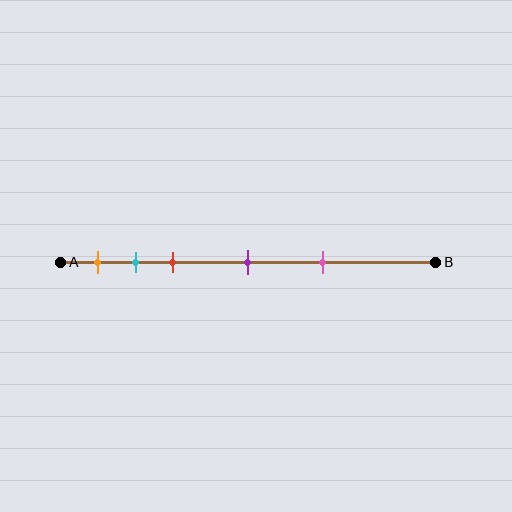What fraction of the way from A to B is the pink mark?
The pink mark is approximately 70% (0.7) of the way from A to B.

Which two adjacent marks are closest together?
The cyan and red marks are the closest adjacent pair.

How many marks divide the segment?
There are 5 marks dividing the segment.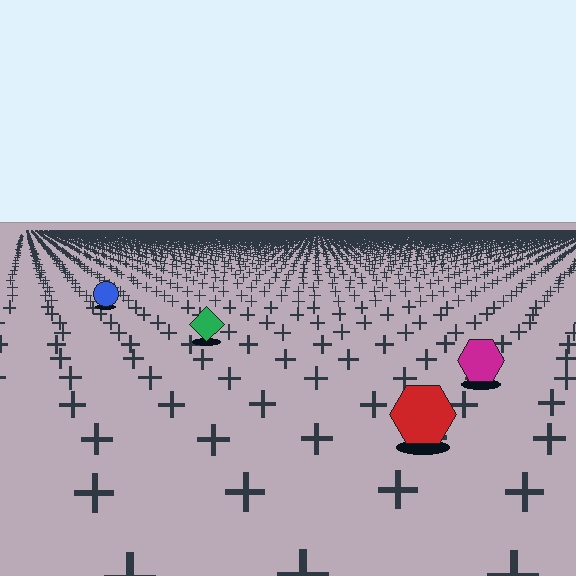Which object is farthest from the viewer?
The blue circle is farthest from the viewer. It appears smaller and the ground texture around it is denser.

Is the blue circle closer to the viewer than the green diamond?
No. The green diamond is closer — you can tell from the texture gradient: the ground texture is coarser near it.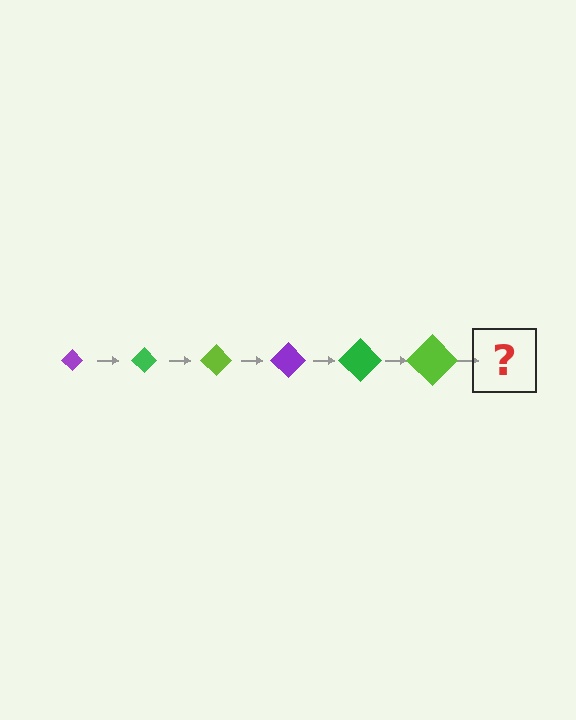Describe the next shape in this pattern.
It should be a purple diamond, larger than the previous one.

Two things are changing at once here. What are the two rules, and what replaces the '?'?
The two rules are that the diamond grows larger each step and the color cycles through purple, green, and lime. The '?' should be a purple diamond, larger than the previous one.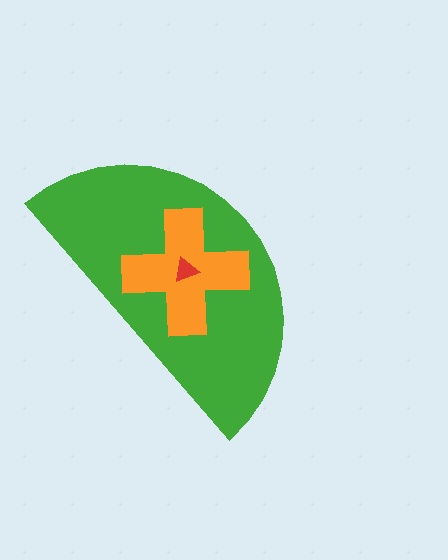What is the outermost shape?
The green semicircle.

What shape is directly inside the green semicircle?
The orange cross.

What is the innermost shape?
The red triangle.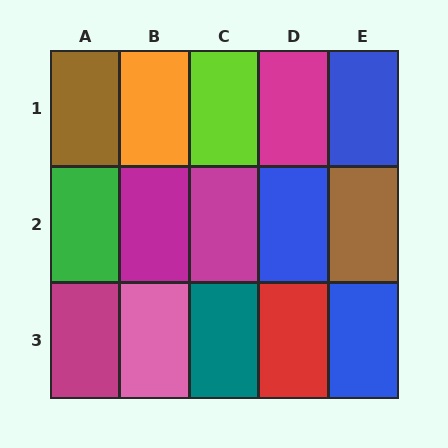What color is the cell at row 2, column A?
Green.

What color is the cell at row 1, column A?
Brown.